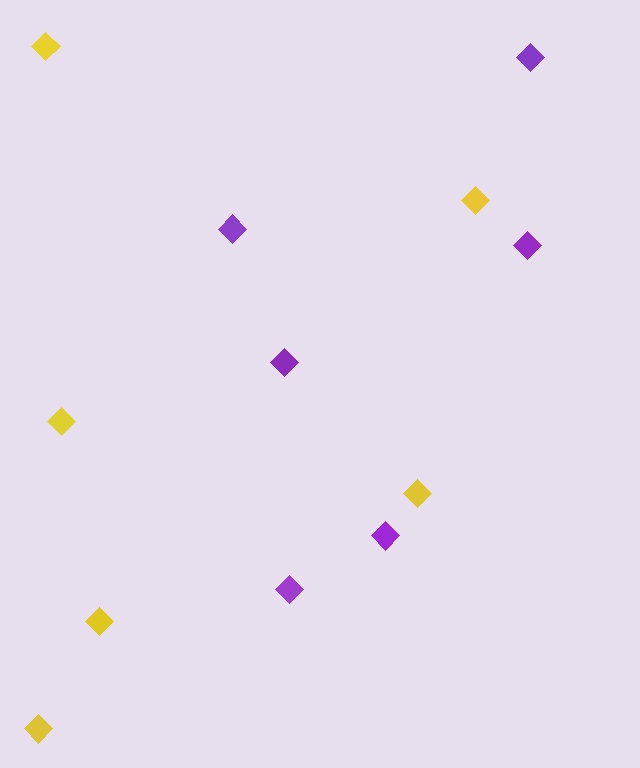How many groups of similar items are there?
There are 2 groups: one group of purple diamonds (6) and one group of yellow diamonds (6).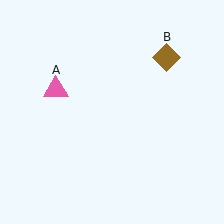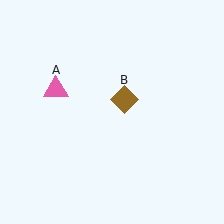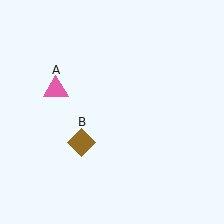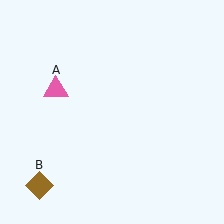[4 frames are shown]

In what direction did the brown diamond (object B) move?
The brown diamond (object B) moved down and to the left.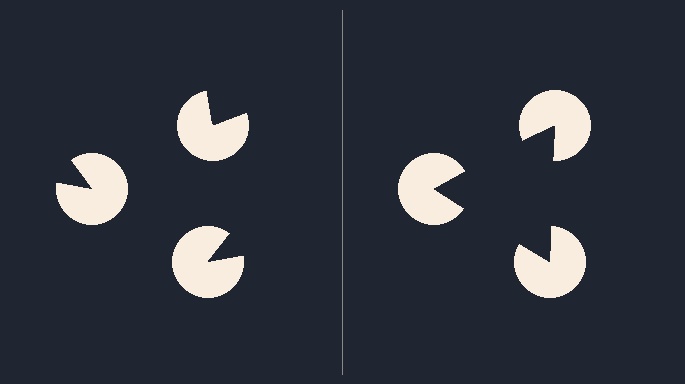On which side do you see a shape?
An illusory triangle appears on the right side. On the left side the wedge cuts are rotated, so no coherent shape forms.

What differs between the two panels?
The pac-man discs are positioned identically on both sides; only the wedge orientations differ. On the right they align to a triangle; on the left they are misaligned.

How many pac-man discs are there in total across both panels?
6 — 3 on each side.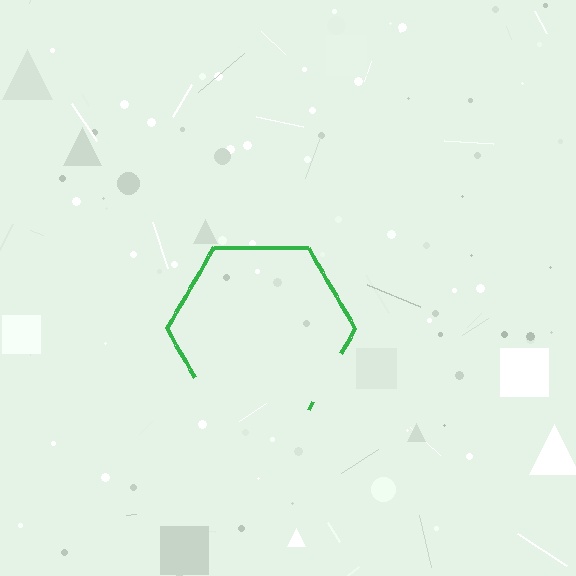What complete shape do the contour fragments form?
The contour fragments form a hexagon.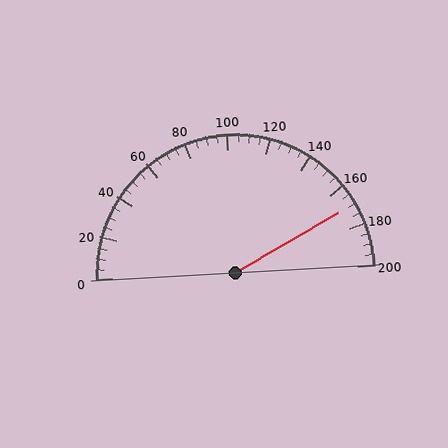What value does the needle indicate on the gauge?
The needle indicates approximately 170.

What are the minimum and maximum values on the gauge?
The gauge ranges from 0 to 200.